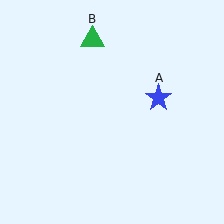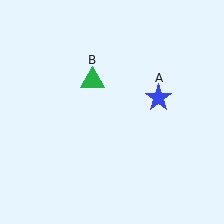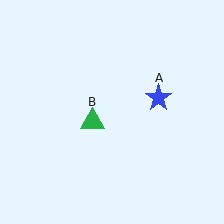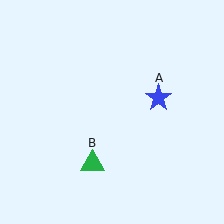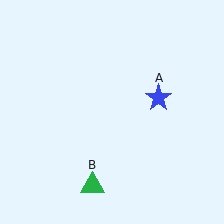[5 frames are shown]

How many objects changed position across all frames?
1 object changed position: green triangle (object B).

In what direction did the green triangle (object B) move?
The green triangle (object B) moved down.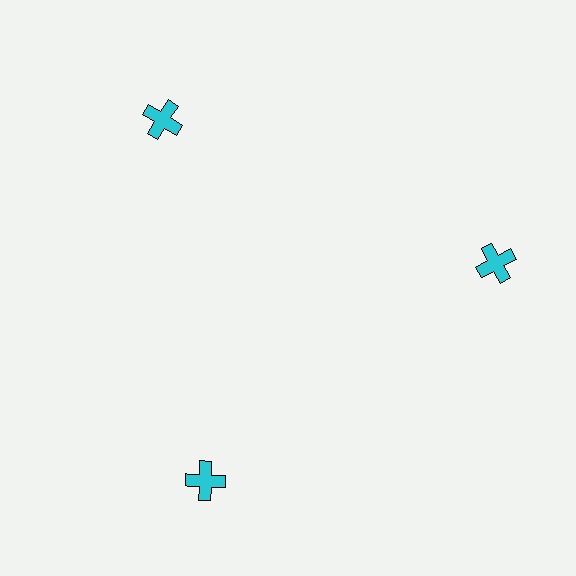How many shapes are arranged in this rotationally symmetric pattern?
There are 3 shapes, arranged in 3 groups of 1.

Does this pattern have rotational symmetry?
Yes, this pattern has 3-fold rotational symmetry. It looks the same after rotating 120 degrees around the center.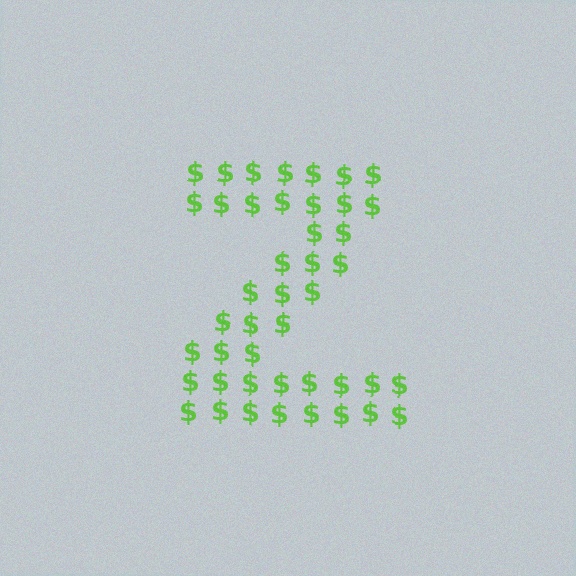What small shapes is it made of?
It is made of small dollar signs.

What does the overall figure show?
The overall figure shows the letter Z.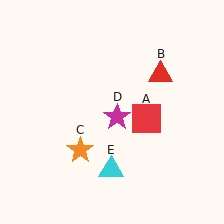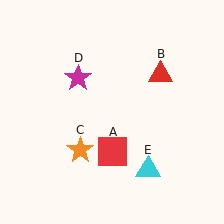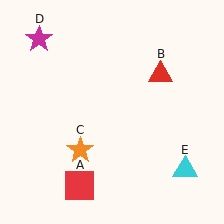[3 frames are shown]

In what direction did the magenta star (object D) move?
The magenta star (object D) moved up and to the left.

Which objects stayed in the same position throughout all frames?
Red triangle (object B) and orange star (object C) remained stationary.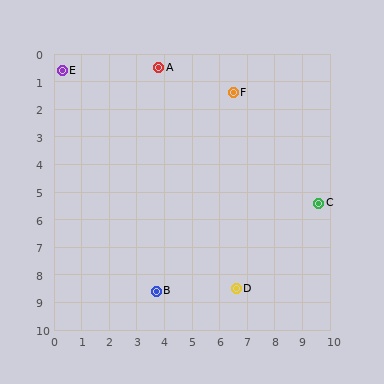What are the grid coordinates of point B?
Point B is at approximately (3.7, 8.6).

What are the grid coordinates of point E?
Point E is at approximately (0.3, 0.6).